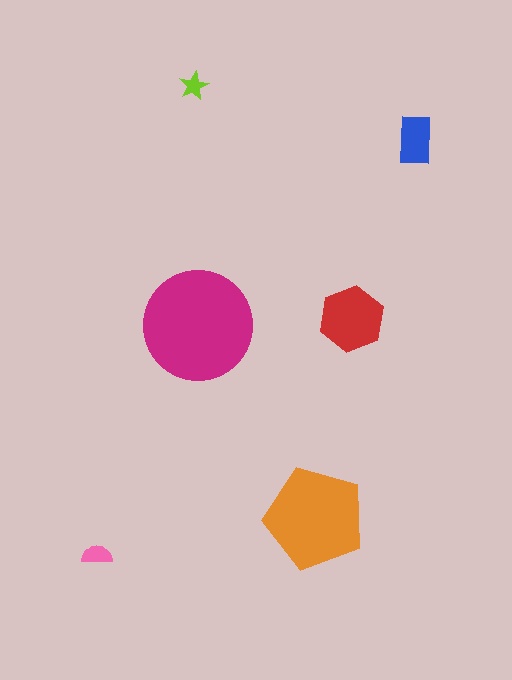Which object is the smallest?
The lime star.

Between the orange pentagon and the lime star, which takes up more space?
The orange pentagon.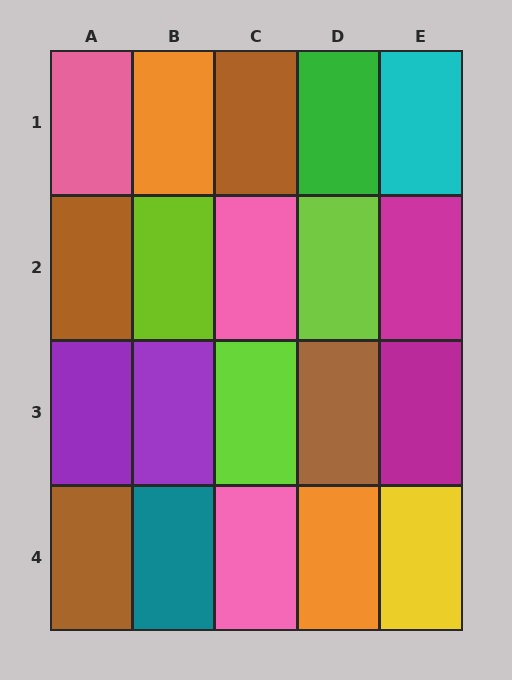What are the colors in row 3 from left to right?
Purple, purple, lime, brown, magenta.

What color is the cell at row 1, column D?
Green.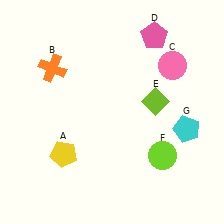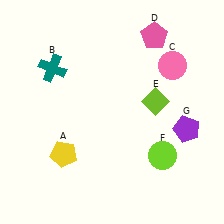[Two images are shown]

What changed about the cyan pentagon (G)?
In Image 1, G is cyan. In Image 2, it changed to purple.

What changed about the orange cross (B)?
In Image 1, B is orange. In Image 2, it changed to teal.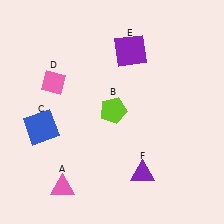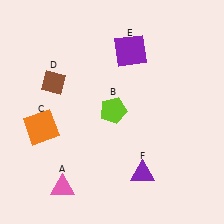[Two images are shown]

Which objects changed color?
C changed from blue to orange. D changed from pink to brown.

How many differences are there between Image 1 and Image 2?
There are 2 differences between the two images.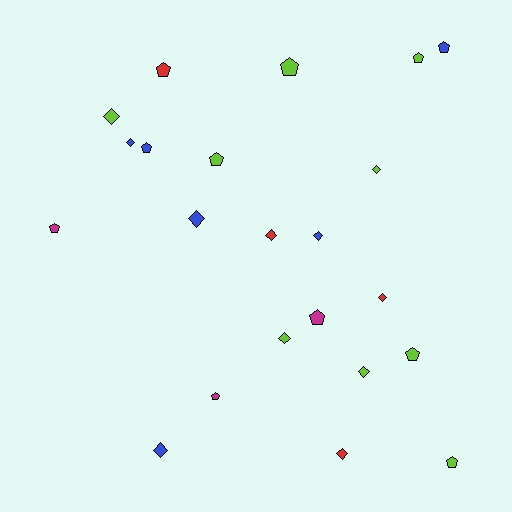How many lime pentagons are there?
There are 5 lime pentagons.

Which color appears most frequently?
Lime, with 9 objects.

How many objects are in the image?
There are 22 objects.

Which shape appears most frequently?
Diamond, with 11 objects.